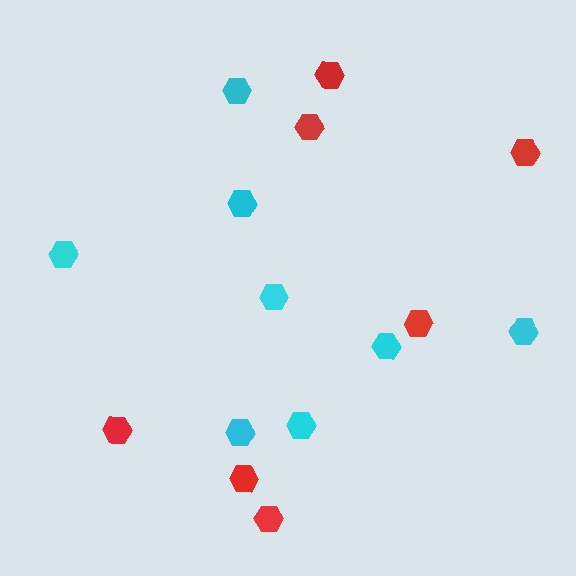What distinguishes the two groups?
There are 2 groups: one group of red hexagons (7) and one group of cyan hexagons (8).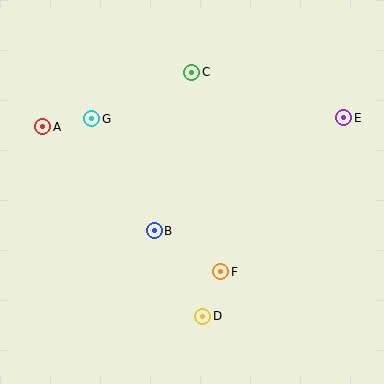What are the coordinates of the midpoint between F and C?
The midpoint between F and C is at (206, 172).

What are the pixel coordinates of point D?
Point D is at (203, 316).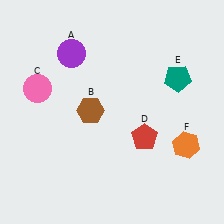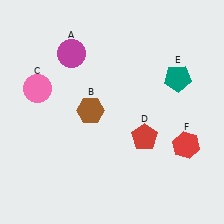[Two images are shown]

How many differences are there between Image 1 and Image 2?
There are 2 differences between the two images.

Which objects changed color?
A changed from purple to magenta. F changed from orange to red.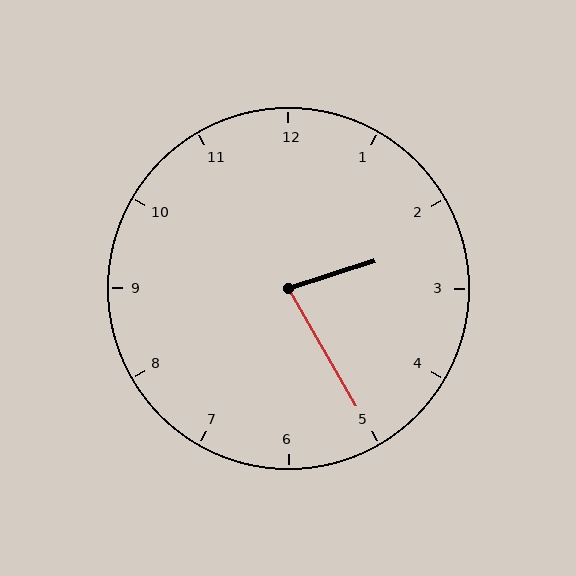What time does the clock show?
2:25.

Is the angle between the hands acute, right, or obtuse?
It is acute.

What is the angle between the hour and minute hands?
Approximately 78 degrees.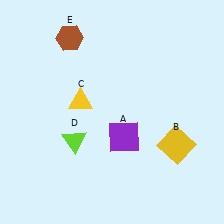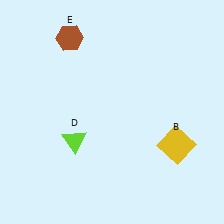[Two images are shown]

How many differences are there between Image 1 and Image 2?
There are 2 differences between the two images.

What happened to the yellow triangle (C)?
The yellow triangle (C) was removed in Image 2. It was in the top-left area of Image 1.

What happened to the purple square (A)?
The purple square (A) was removed in Image 2. It was in the bottom-right area of Image 1.